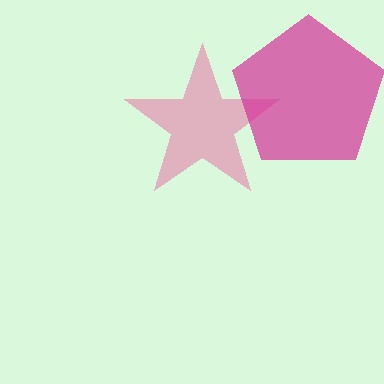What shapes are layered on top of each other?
The layered shapes are: a pink star, a magenta pentagon.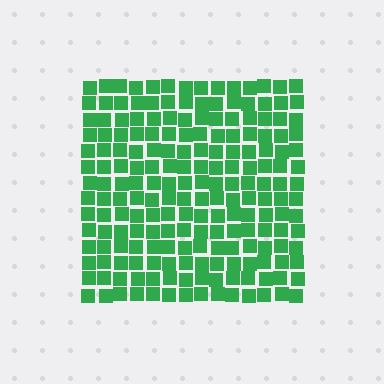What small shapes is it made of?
It is made of small squares.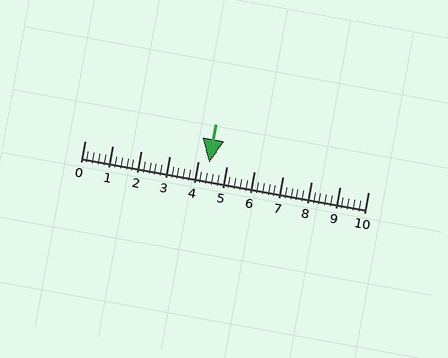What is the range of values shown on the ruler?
The ruler shows values from 0 to 10.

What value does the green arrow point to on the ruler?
The green arrow points to approximately 4.4.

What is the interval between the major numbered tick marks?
The major tick marks are spaced 1 units apart.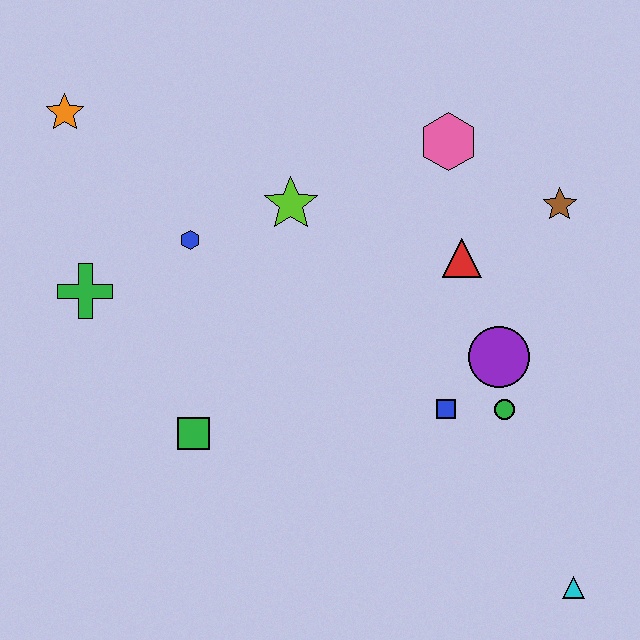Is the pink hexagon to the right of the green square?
Yes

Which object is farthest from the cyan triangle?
The orange star is farthest from the cyan triangle.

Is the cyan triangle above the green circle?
No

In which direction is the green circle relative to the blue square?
The green circle is to the right of the blue square.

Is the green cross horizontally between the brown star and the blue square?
No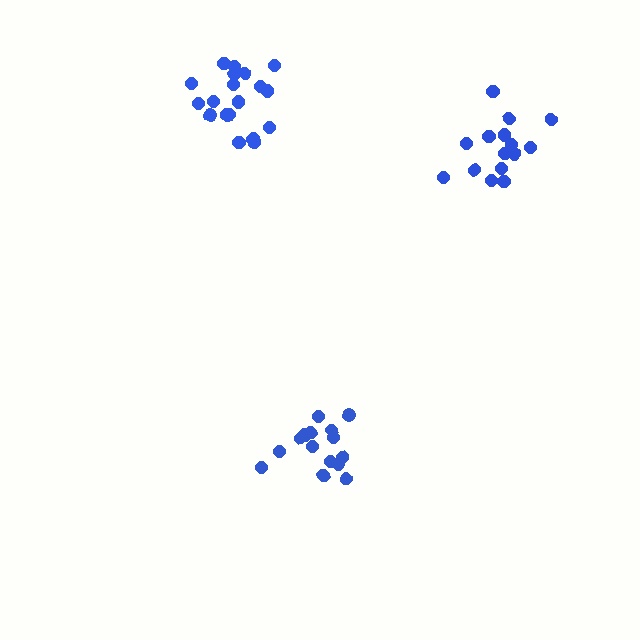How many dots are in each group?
Group 1: 15 dots, Group 2: 19 dots, Group 3: 15 dots (49 total).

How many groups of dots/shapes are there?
There are 3 groups.